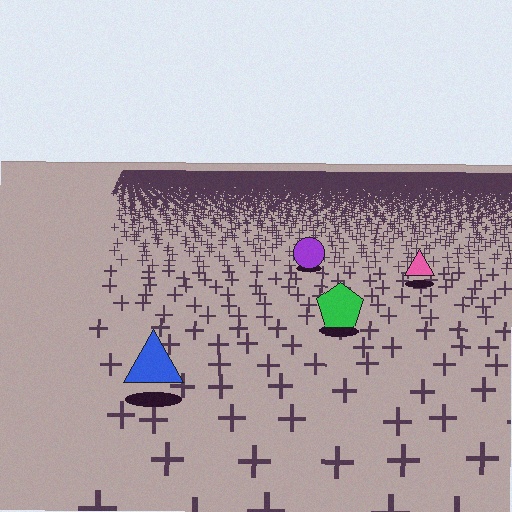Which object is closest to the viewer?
The blue triangle is closest. The texture marks near it are larger and more spread out.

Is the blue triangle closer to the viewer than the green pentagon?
Yes. The blue triangle is closer — you can tell from the texture gradient: the ground texture is coarser near it.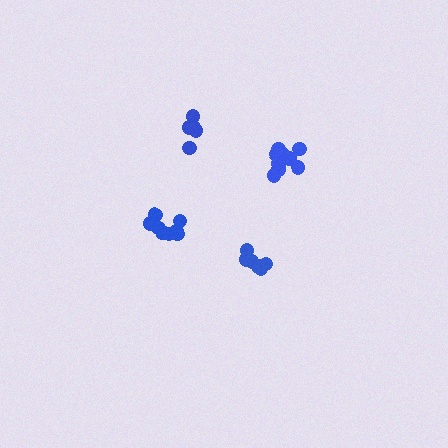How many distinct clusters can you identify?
There are 4 distinct clusters.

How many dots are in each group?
Group 1: 6 dots, Group 2: 5 dots, Group 3: 8 dots, Group 4: 11 dots (30 total).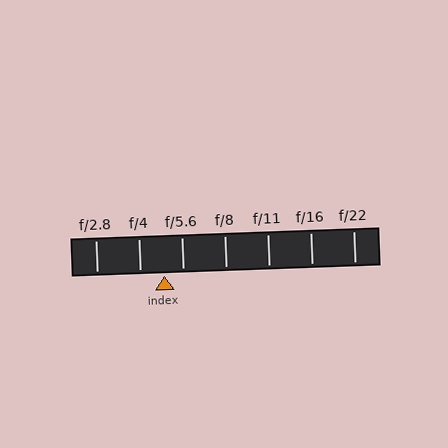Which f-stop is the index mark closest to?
The index mark is closest to f/5.6.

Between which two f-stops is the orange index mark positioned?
The index mark is between f/4 and f/5.6.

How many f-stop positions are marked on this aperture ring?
There are 7 f-stop positions marked.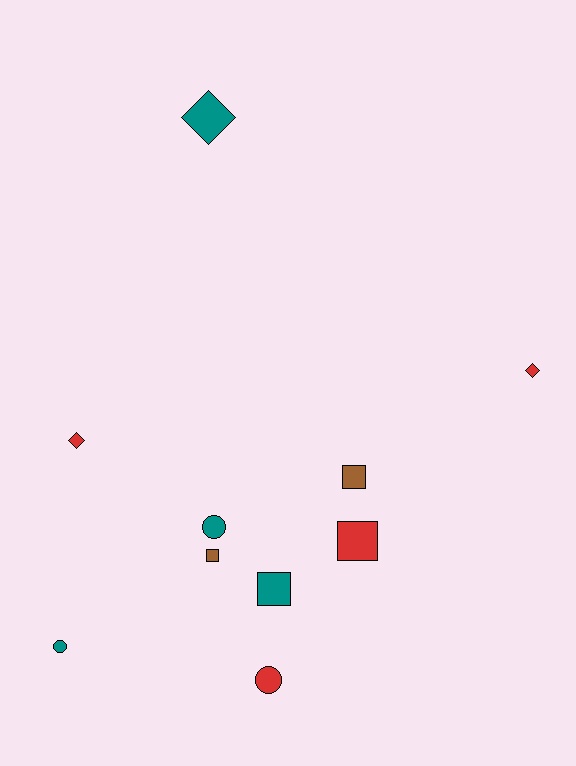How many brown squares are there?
There are 2 brown squares.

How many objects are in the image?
There are 10 objects.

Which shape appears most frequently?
Square, with 4 objects.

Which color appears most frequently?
Teal, with 4 objects.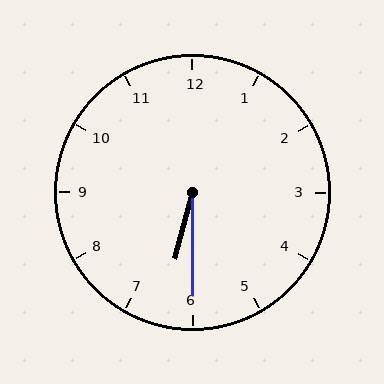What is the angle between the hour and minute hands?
Approximately 15 degrees.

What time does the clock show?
6:30.